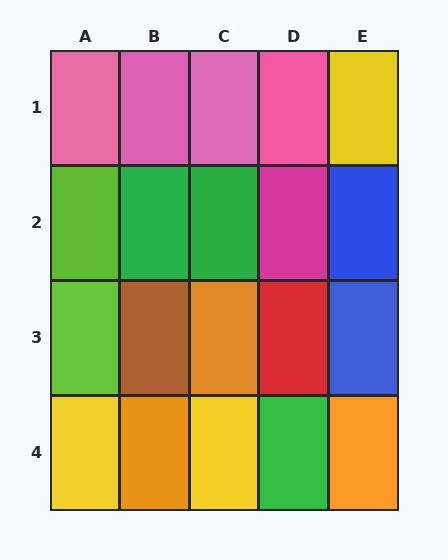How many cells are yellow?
3 cells are yellow.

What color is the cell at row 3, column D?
Red.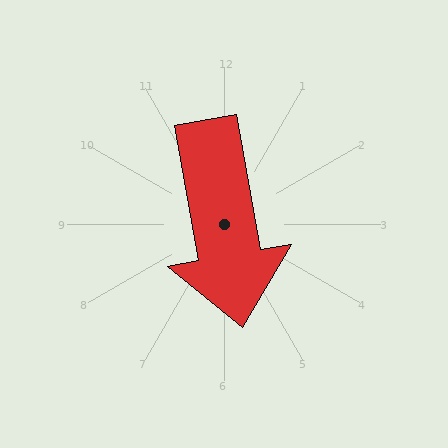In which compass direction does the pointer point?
South.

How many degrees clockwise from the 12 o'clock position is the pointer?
Approximately 170 degrees.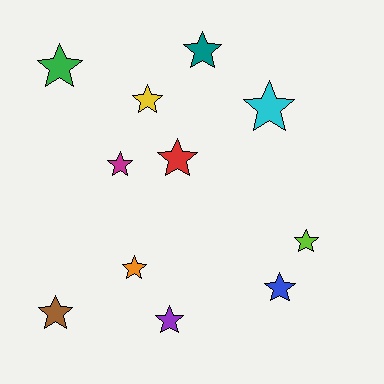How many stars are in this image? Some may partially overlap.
There are 11 stars.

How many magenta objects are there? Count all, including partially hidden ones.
There is 1 magenta object.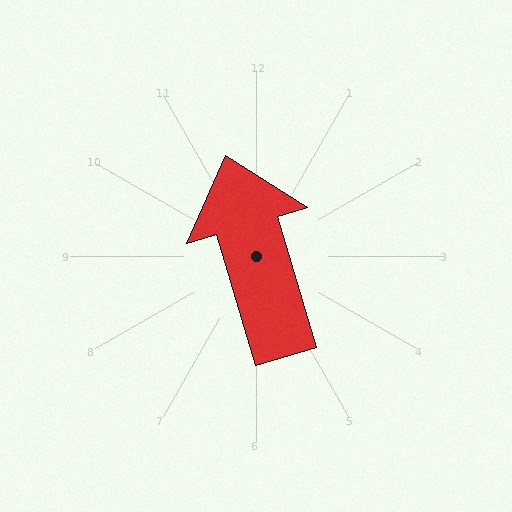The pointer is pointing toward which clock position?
Roughly 11 o'clock.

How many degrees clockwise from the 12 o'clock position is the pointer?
Approximately 343 degrees.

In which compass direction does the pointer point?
North.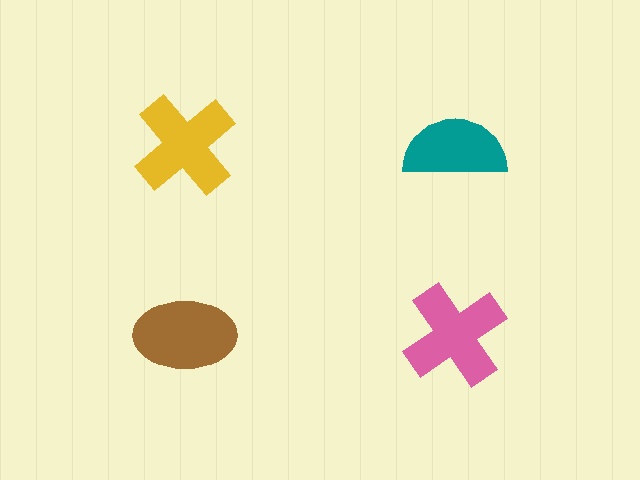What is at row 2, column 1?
A brown ellipse.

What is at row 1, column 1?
A yellow cross.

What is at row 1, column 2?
A teal semicircle.